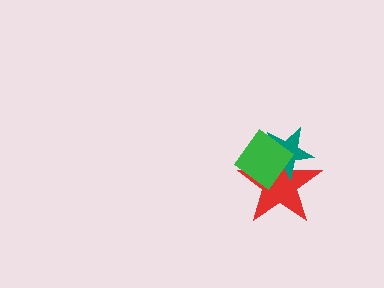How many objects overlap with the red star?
2 objects overlap with the red star.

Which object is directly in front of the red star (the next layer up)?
The teal star is directly in front of the red star.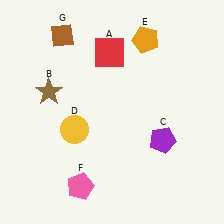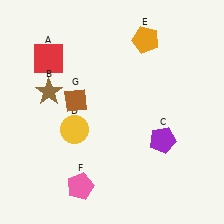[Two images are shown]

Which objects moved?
The objects that moved are: the red square (A), the brown diamond (G).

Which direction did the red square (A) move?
The red square (A) moved left.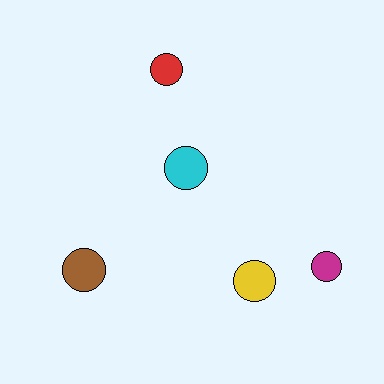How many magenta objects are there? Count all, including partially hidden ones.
There is 1 magenta object.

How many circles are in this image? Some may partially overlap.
There are 5 circles.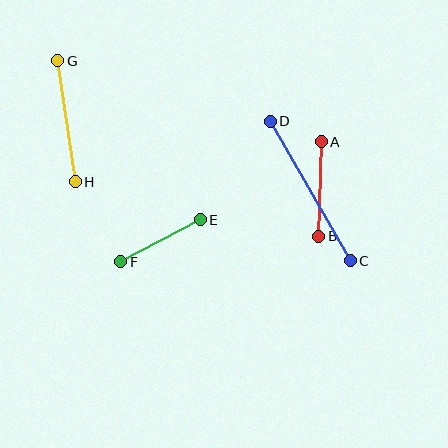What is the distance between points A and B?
The distance is approximately 94 pixels.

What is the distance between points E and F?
The distance is approximately 90 pixels.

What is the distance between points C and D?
The distance is approximately 161 pixels.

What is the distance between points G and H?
The distance is approximately 122 pixels.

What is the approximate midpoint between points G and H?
The midpoint is at approximately (66, 121) pixels.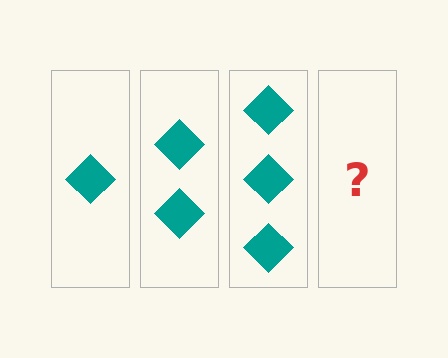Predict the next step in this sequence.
The next step is 4 diamonds.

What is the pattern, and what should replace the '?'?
The pattern is that each step adds one more diamond. The '?' should be 4 diamonds.